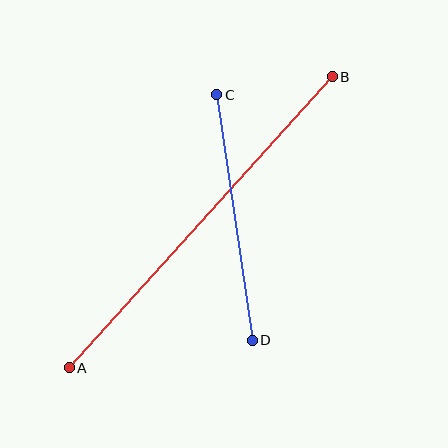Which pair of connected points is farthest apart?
Points A and B are farthest apart.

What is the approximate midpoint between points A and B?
The midpoint is at approximately (201, 222) pixels.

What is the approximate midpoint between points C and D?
The midpoint is at approximately (234, 218) pixels.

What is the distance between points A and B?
The distance is approximately 393 pixels.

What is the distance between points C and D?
The distance is approximately 248 pixels.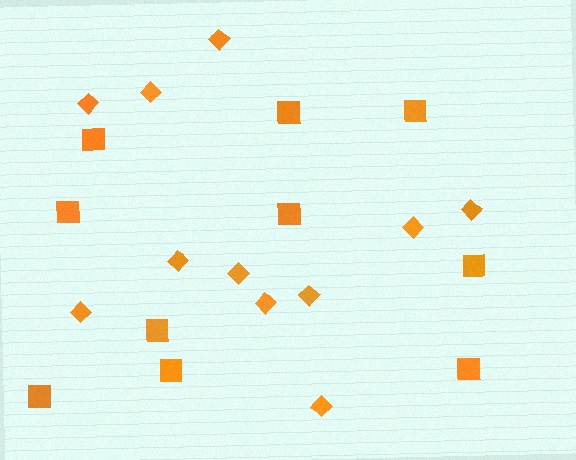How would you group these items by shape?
There are 2 groups: one group of squares (10) and one group of diamonds (11).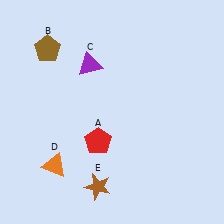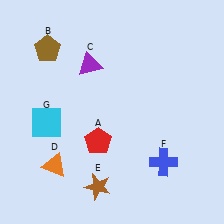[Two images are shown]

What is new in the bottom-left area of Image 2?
A cyan square (G) was added in the bottom-left area of Image 2.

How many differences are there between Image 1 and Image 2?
There are 2 differences between the two images.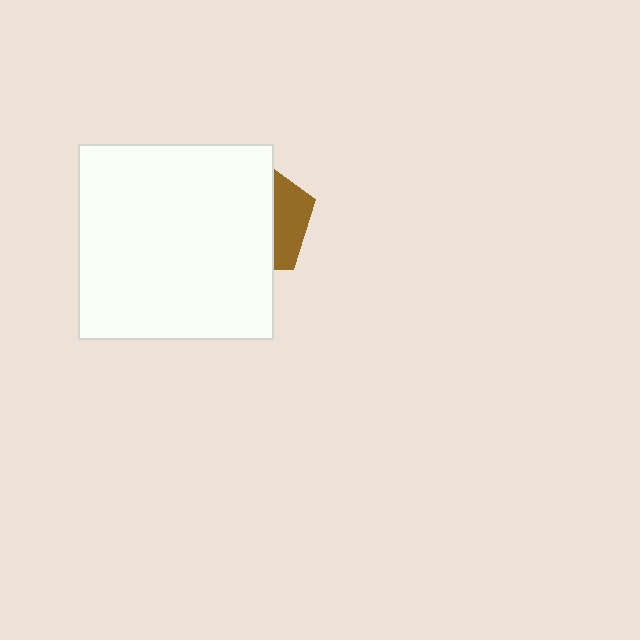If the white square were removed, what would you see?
You would see the complete brown pentagon.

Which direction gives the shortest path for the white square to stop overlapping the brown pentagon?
Moving left gives the shortest separation.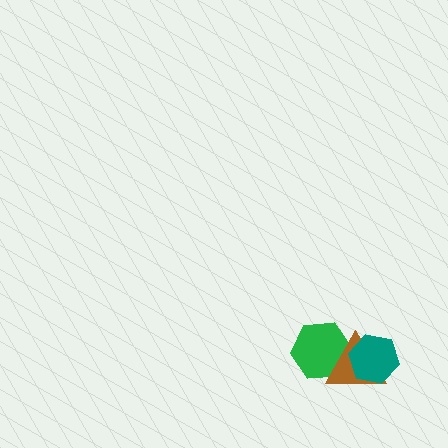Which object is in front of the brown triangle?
The teal hexagon is in front of the brown triangle.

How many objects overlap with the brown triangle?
2 objects overlap with the brown triangle.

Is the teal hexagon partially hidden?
No, no other shape covers it.